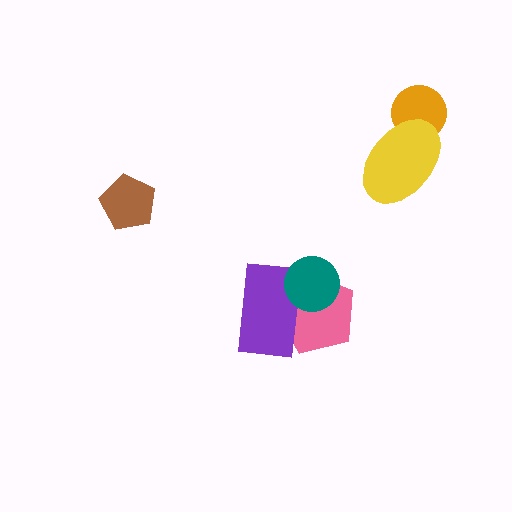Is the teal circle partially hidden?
No, no other shape covers it.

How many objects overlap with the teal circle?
2 objects overlap with the teal circle.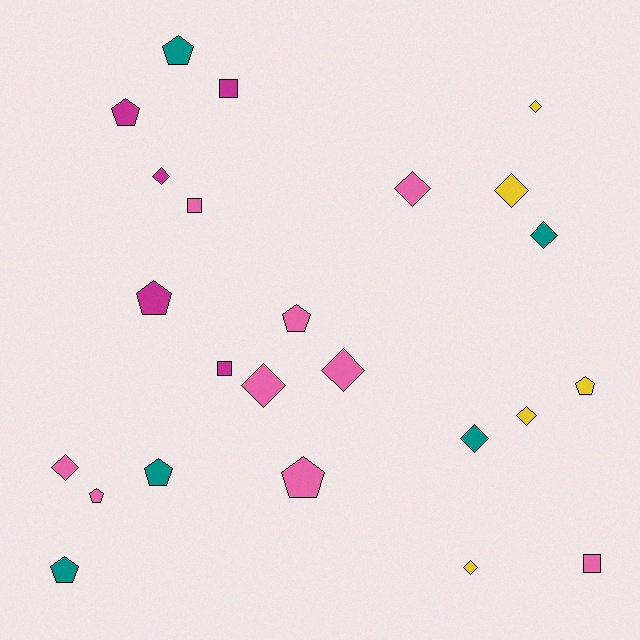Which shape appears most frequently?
Diamond, with 11 objects.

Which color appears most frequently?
Pink, with 9 objects.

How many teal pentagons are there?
There are 3 teal pentagons.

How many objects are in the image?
There are 24 objects.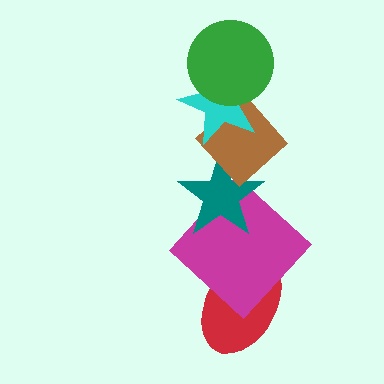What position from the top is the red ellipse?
The red ellipse is 6th from the top.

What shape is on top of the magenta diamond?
The teal star is on top of the magenta diamond.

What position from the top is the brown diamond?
The brown diamond is 3rd from the top.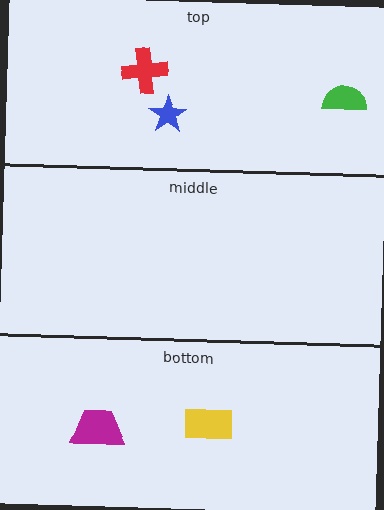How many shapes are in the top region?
3.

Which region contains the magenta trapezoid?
The bottom region.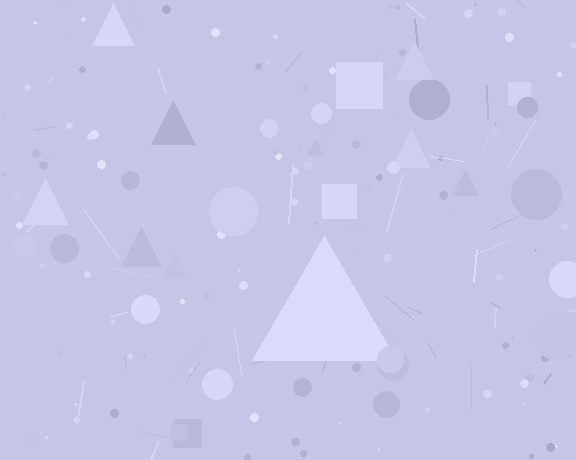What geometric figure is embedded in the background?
A triangle is embedded in the background.